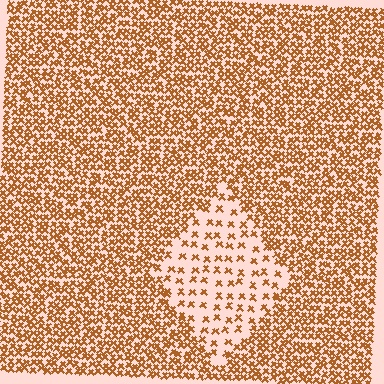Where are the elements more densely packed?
The elements are more densely packed outside the diamond boundary.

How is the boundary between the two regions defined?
The boundary is defined by a change in element density (approximately 2.7x ratio). All elements are the same color, size, and shape.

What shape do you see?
I see a diamond.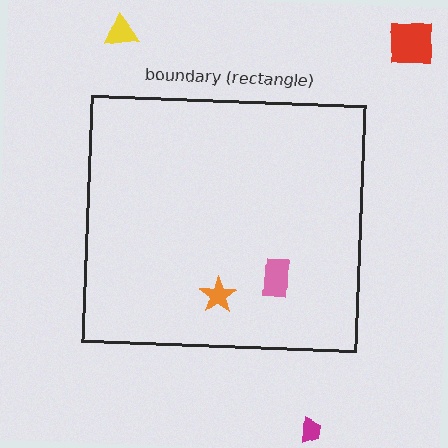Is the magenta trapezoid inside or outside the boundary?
Outside.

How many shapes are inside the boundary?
2 inside, 3 outside.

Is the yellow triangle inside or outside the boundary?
Outside.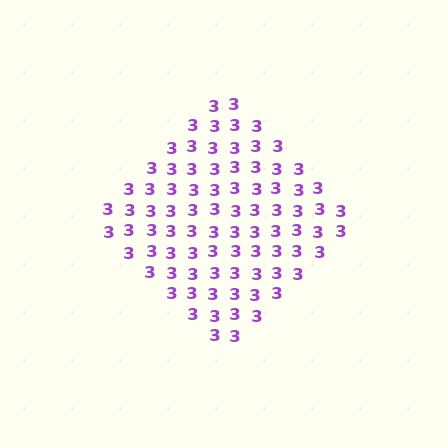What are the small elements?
The small elements are digit 3's.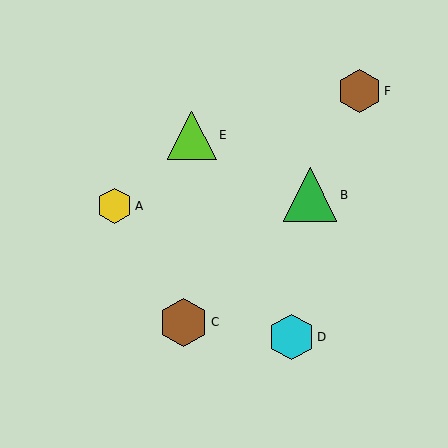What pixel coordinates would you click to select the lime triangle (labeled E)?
Click at (192, 135) to select the lime triangle E.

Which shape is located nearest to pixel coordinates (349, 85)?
The brown hexagon (labeled F) at (360, 91) is nearest to that location.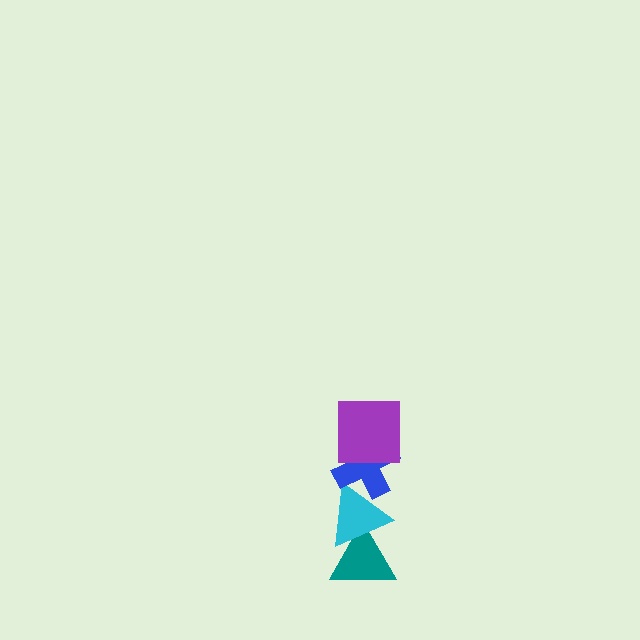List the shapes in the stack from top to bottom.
From top to bottom: the purple square, the blue cross, the cyan triangle, the teal triangle.